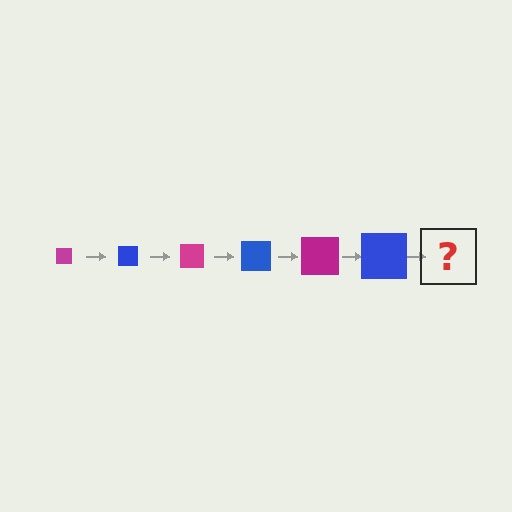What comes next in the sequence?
The next element should be a magenta square, larger than the previous one.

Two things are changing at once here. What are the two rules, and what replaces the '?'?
The two rules are that the square grows larger each step and the color cycles through magenta and blue. The '?' should be a magenta square, larger than the previous one.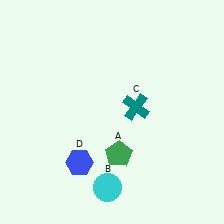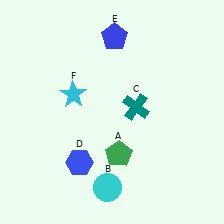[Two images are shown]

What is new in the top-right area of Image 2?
A blue pentagon (E) was added in the top-right area of Image 2.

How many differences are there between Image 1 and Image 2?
There are 2 differences between the two images.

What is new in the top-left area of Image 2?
A cyan star (F) was added in the top-left area of Image 2.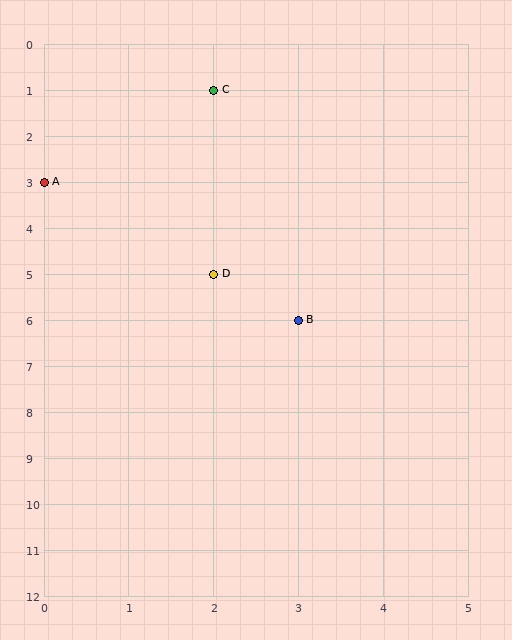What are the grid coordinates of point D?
Point D is at grid coordinates (2, 5).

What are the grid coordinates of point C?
Point C is at grid coordinates (2, 1).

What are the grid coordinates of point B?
Point B is at grid coordinates (3, 6).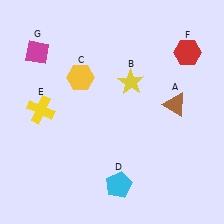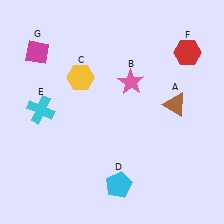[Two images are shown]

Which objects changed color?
B changed from yellow to pink. E changed from yellow to cyan.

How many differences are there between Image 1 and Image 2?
There are 2 differences between the two images.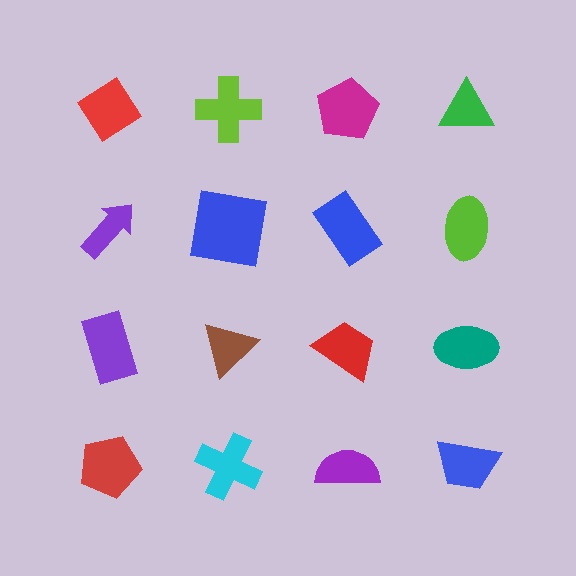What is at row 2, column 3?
A blue rectangle.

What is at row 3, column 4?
A teal ellipse.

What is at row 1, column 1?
A red diamond.